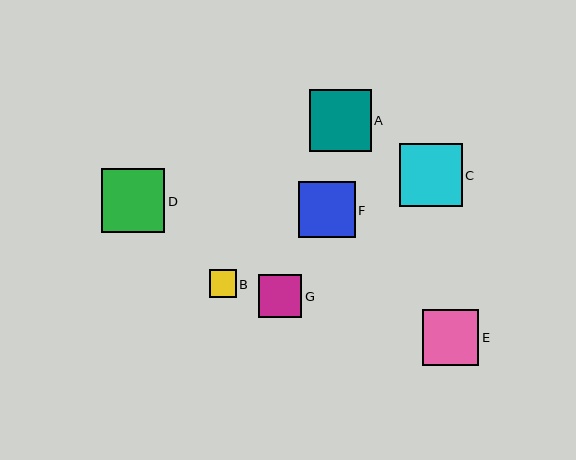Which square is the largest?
Square D is the largest with a size of approximately 64 pixels.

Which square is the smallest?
Square B is the smallest with a size of approximately 27 pixels.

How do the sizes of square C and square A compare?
Square C and square A are approximately the same size.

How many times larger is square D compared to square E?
Square D is approximately 1.1 times the size of square E.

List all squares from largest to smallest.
From largest to smallest: D, C, A, F, E, G, B.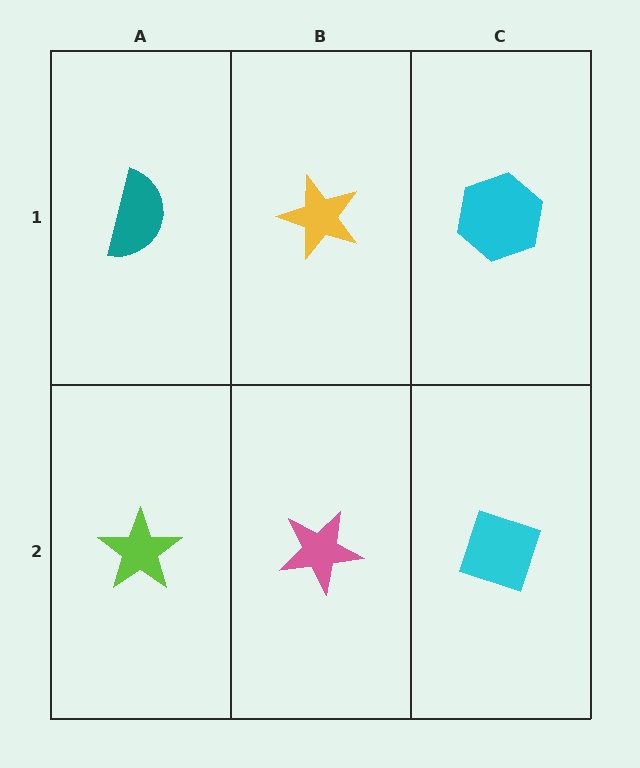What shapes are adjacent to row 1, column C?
A cyan diamond (row 2, column C), a yellow star (row 1, column B).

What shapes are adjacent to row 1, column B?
A pink star (row 2, column B), a teal semicircle (row 1, column A), a cyan hexagon (row 1, column C).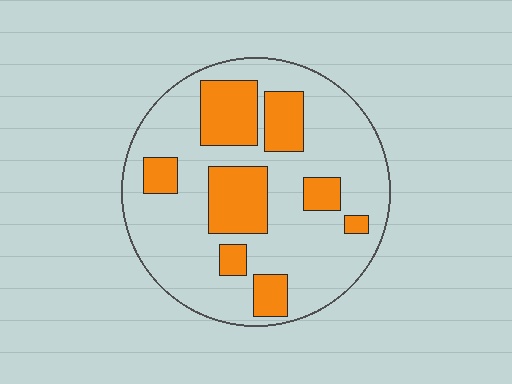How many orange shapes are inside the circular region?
8.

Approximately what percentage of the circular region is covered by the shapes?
Approximately 30%.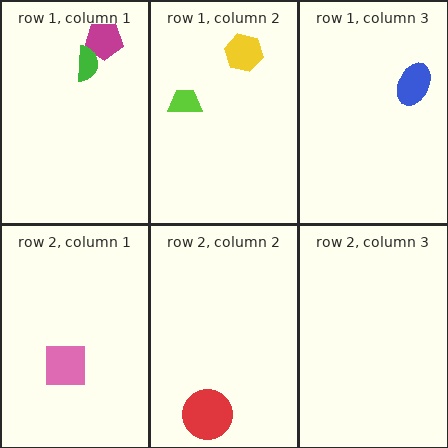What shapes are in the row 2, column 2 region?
The red circle.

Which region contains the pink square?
The row 2, column 1 region.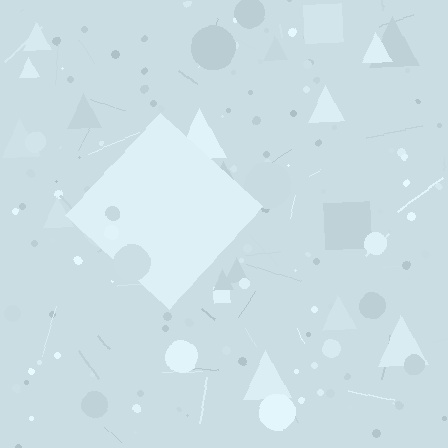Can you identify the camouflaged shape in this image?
The camouflaged shape is a diamond.